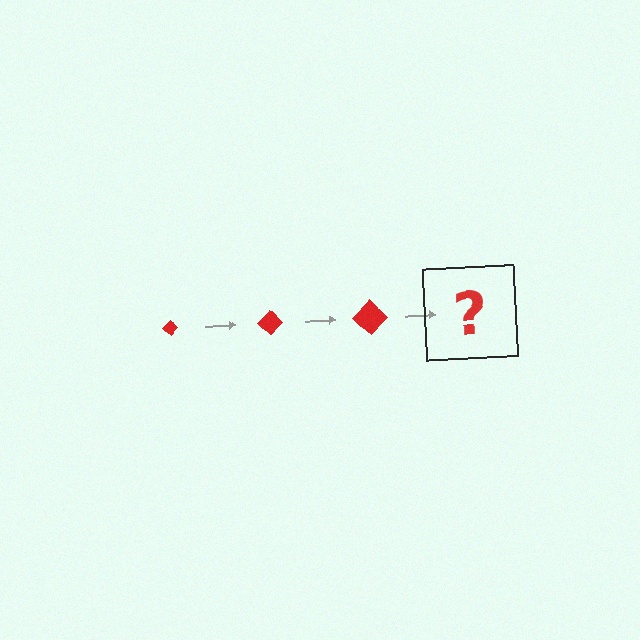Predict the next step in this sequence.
The next step is a red diamond, larger than the previous one.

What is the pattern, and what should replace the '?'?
The pattern is that the diamond gets progressively larger each step. The '?' should be a red diamond, larger than the previous one.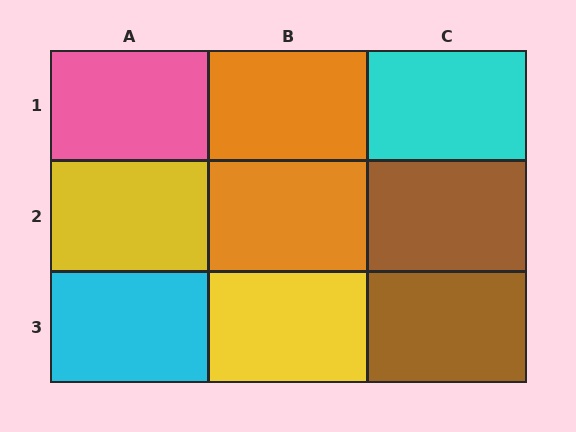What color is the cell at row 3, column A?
Cyan.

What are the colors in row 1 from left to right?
Pink, orange, cyan.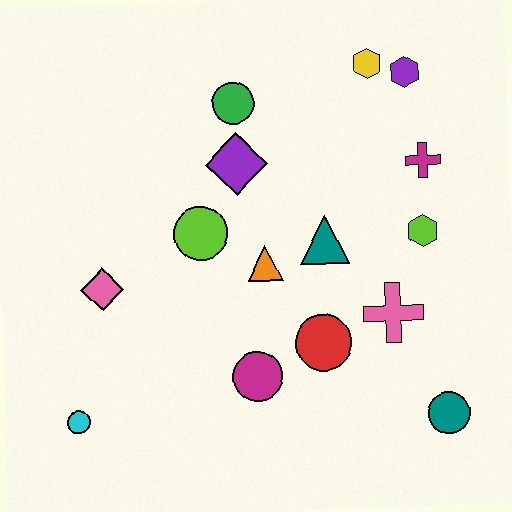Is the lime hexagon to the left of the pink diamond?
No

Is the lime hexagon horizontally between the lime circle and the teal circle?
Yes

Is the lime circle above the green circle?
No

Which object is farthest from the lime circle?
The teal circle is farthest from the lime circle.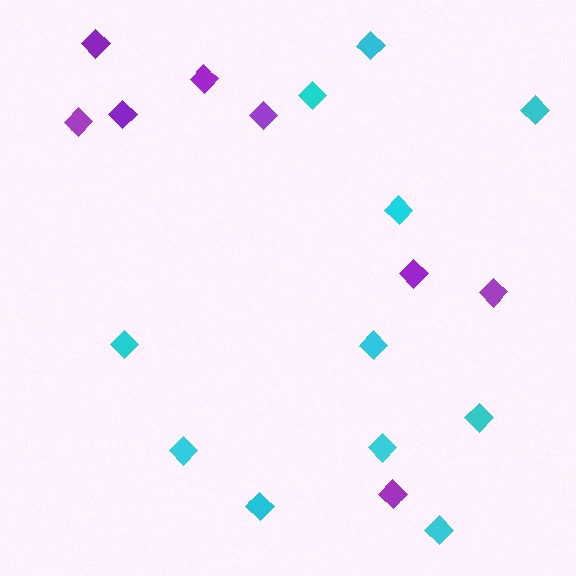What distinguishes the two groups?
There are 2 groups: one group of cyan diamonds (11) and one group of purple diamonds (8).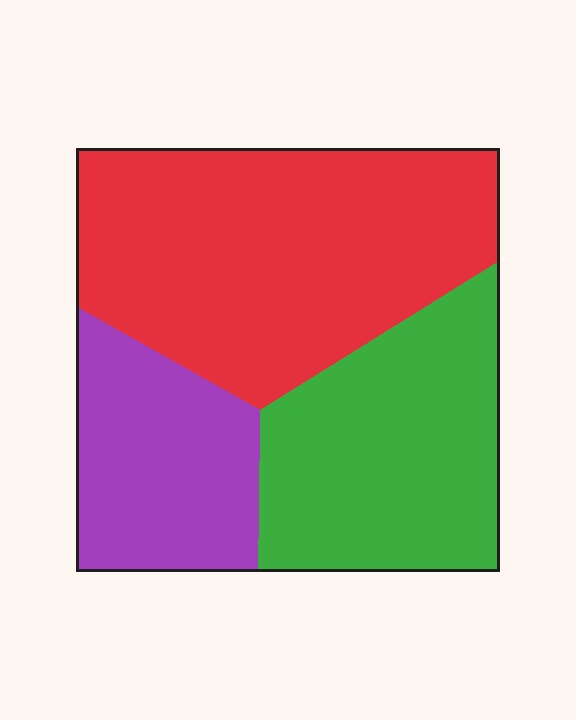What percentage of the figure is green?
Green covers 32% of the figure.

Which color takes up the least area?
Purple, at roughly 20%.